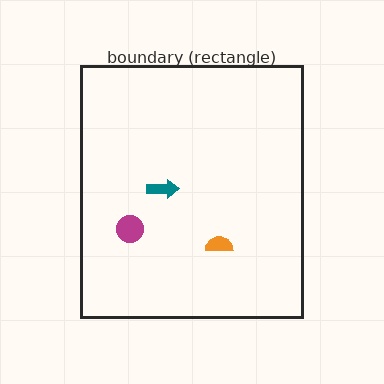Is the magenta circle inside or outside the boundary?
Inside.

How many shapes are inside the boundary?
3 inside, 0 outside.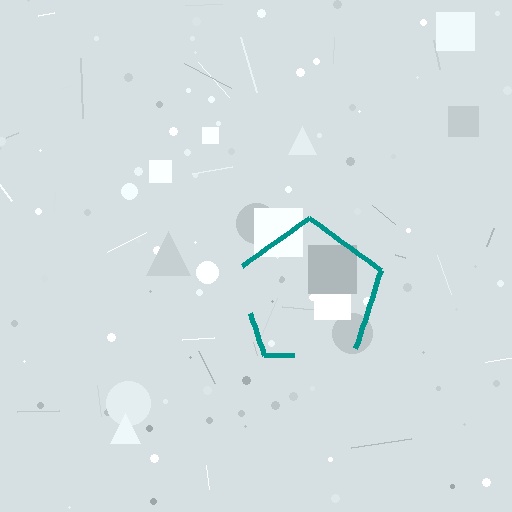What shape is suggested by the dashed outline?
The dashed outline suggests a pentagon.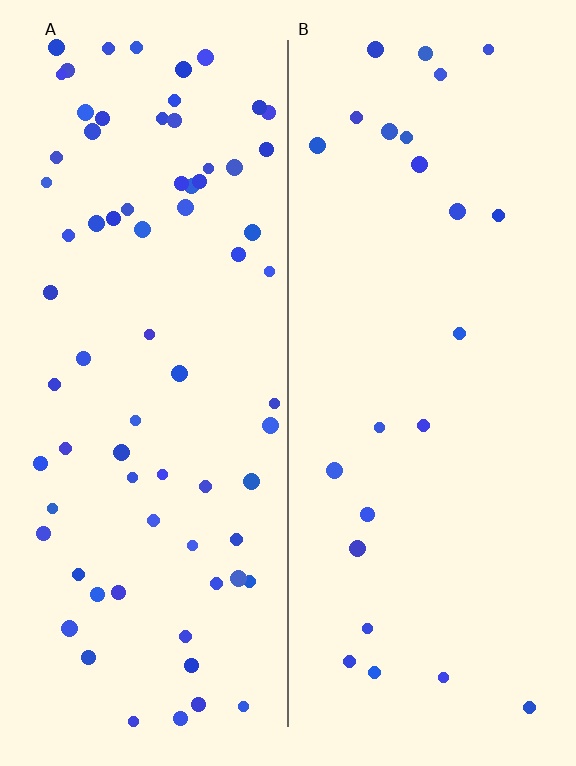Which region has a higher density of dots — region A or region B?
A (the left).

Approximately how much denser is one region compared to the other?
Approximately 3.1× — region A over region B.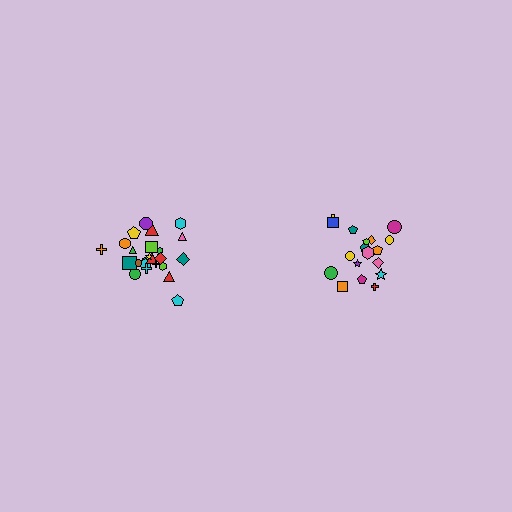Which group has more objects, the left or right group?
The left group.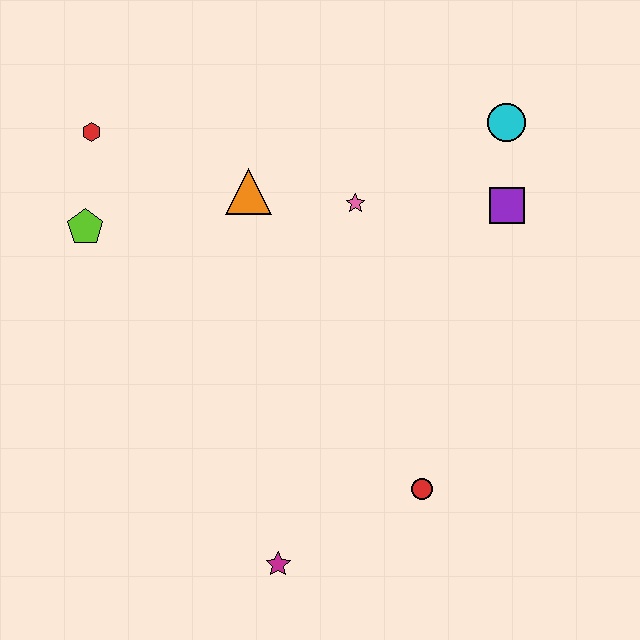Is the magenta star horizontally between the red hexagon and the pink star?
Yes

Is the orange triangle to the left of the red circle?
Yes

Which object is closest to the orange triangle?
The pink star is closest to the orange triangle.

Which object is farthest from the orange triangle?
The magenta star is farthest from the orange triangle.